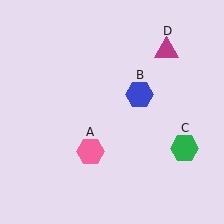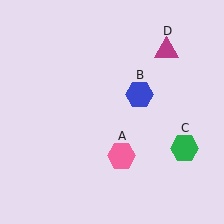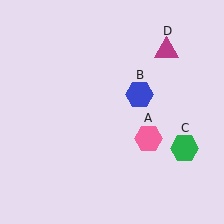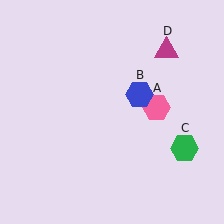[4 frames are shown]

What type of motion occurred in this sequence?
The pink hexagon (object A) rotated counterclockwise around the center of the scene.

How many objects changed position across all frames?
1 object changed position: pink hexagon (object A).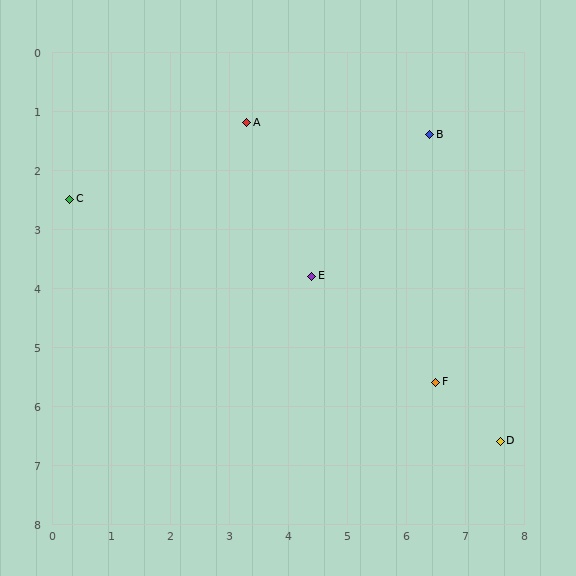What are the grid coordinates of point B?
Point B is at approximately (6.4, 1.4).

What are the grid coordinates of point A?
Point A is at approximately (3.3, 1.2).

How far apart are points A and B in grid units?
Points A and B are about 3.1 grid units apart.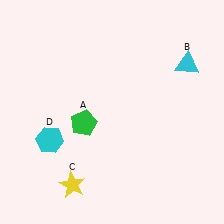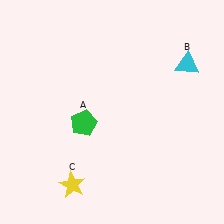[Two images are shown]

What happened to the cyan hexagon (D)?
The cyan hexagon (D) was removed in Image 2. It was in the bottom-left area of Image 1.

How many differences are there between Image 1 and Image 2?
There is 1 difference between the two images.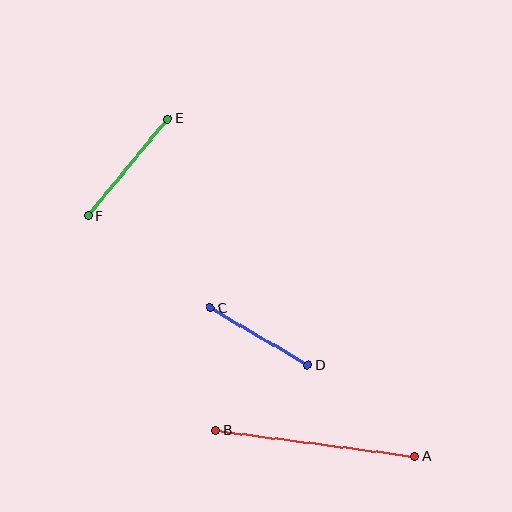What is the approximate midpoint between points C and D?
The midpoint is at approximately (259, 337) pixels.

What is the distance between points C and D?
The distance is approximately 113 pixels.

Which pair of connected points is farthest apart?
Points A and B are farthest apart.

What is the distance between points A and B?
The distance is approximately 201 pixels.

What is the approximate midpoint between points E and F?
The midpoint is at approximately (128, 167) pixels.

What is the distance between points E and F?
The distance is approximately 125 pixels.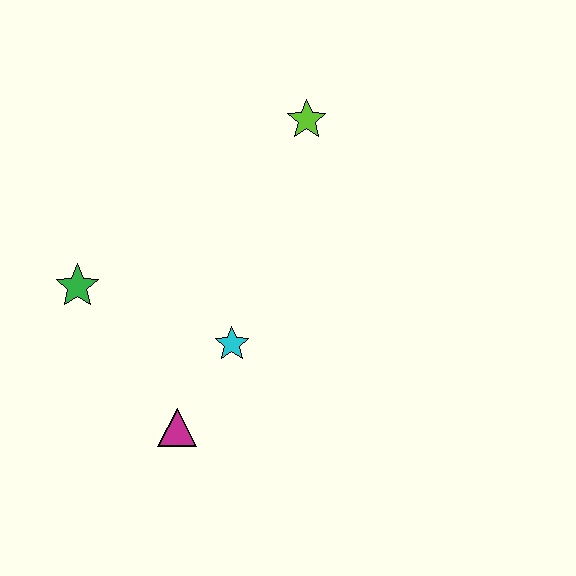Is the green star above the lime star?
No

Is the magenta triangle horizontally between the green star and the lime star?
Yes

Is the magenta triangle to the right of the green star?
Yes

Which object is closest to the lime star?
The cyan star is closest to the lime star.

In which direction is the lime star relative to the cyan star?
The lime star is above the cyan star.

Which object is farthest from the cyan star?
The lime star is farthest from the cyan star.